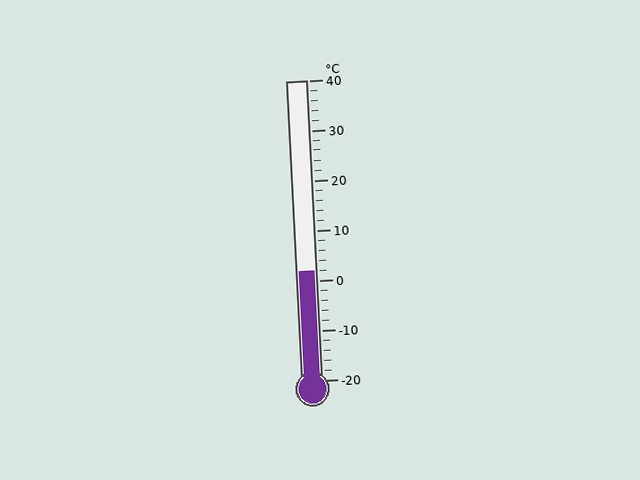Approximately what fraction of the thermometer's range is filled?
The thermometer is filled to approximately 35% of its range.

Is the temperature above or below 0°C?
The temperature is above 0°C.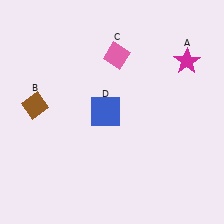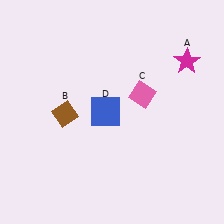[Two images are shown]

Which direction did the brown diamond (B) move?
The brown diamond (B) moved right.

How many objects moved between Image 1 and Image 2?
2 objects moved between the two images.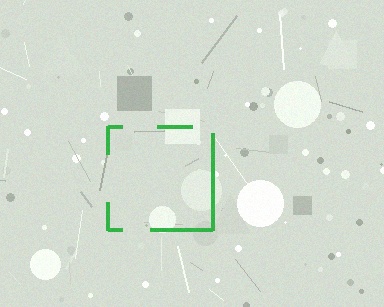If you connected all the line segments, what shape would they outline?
They would outline a square.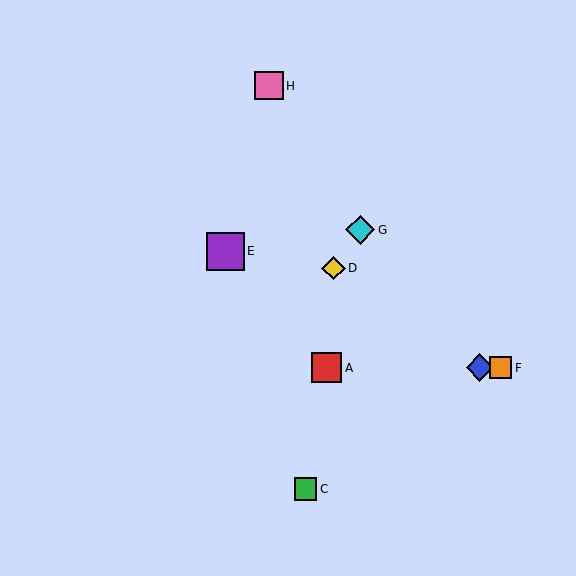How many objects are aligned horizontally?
3 objects (A, B, F) are aligned horizontally.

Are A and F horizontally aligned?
Yes, both are at y≈368.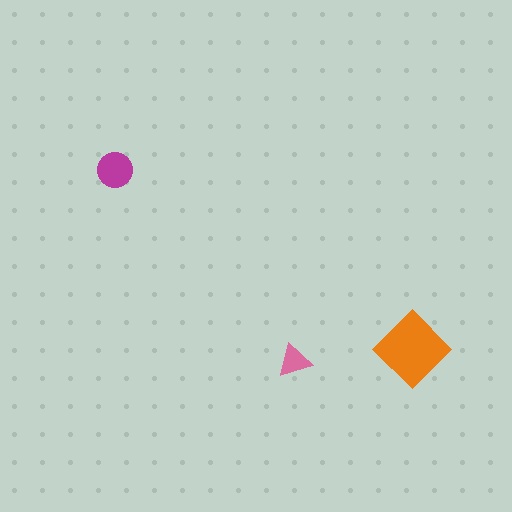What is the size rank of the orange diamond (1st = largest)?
1st.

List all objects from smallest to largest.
The pink triangle, the magenta circle, the orange diamond.